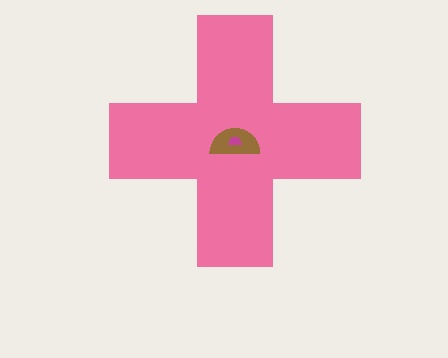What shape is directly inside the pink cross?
The brown semicircle.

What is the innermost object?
The magenta trapezoid.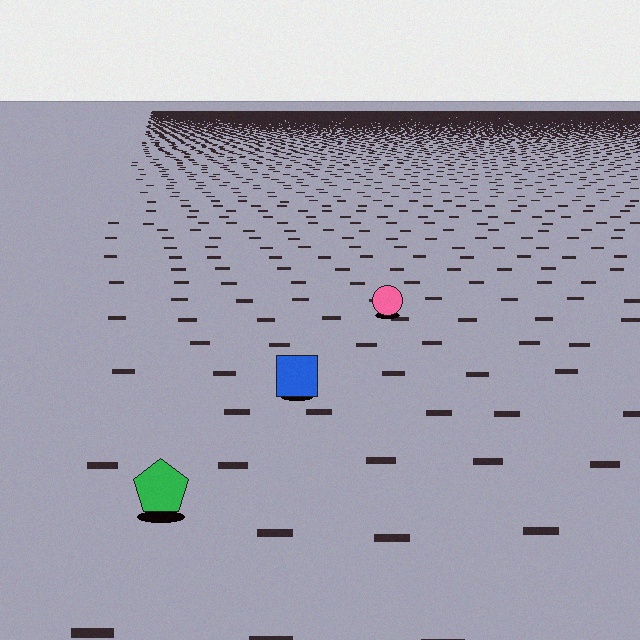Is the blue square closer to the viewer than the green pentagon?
No. The green pentagon is closer — you can tell from the texture gradient: the ground texture is coarser near it.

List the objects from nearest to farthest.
From nearest to farthest: the green pentagon, the blue square, the pink circle.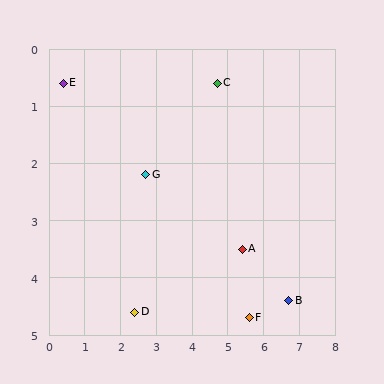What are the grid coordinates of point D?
Point D is at approximately (2.4, 4.6).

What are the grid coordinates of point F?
Point F is at approximately (5.6, 4.7).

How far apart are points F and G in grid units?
Points F and G are about 3.8 grid units apart.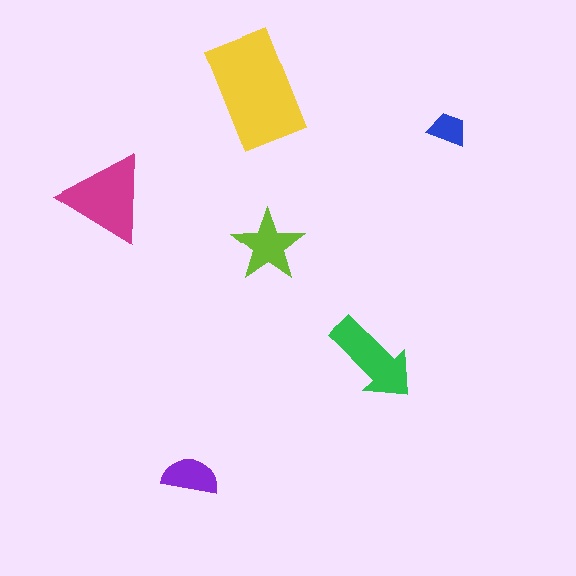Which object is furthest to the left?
The magenta triangle is leftmost.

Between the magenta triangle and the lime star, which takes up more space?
The magenta triangle.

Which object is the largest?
The yellow rectangle.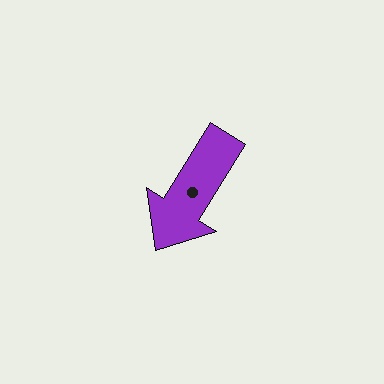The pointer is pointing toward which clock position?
Roughly 7 o'clock.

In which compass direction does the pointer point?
Southwest.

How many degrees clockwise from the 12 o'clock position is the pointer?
Approximately 212 degrees.